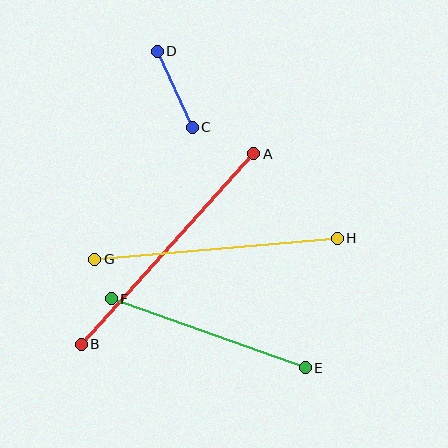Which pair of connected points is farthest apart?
Points A and B are farthest apart.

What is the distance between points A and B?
The distance is approximately 257 pixels.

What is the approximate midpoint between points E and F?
The midpoint is at approximately (208, 333) pixels.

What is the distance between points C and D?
The distance is approximately 84 pixels.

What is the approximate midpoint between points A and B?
The midpoint is at approximately (167, 249) pixels.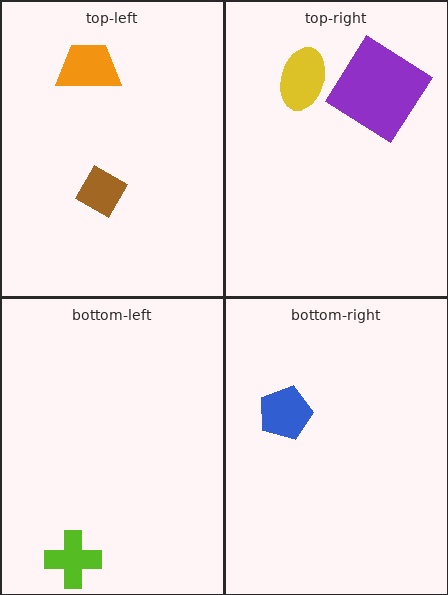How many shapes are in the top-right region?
2.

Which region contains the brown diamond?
The top-left region.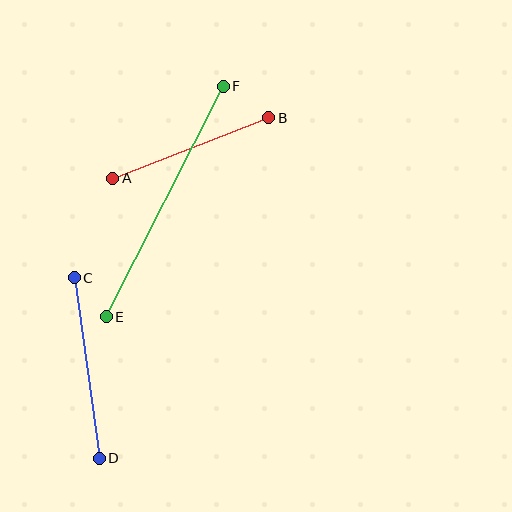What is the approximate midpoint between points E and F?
The midpoint is at approximately (165, 202) pixels.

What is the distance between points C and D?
The distance is approximately 182 pixels.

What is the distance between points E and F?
The distance is approximately 258 pixels.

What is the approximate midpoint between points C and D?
The midpoint is at approximately (87, 368) pixels.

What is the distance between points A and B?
The distance is approximately 167 pixels.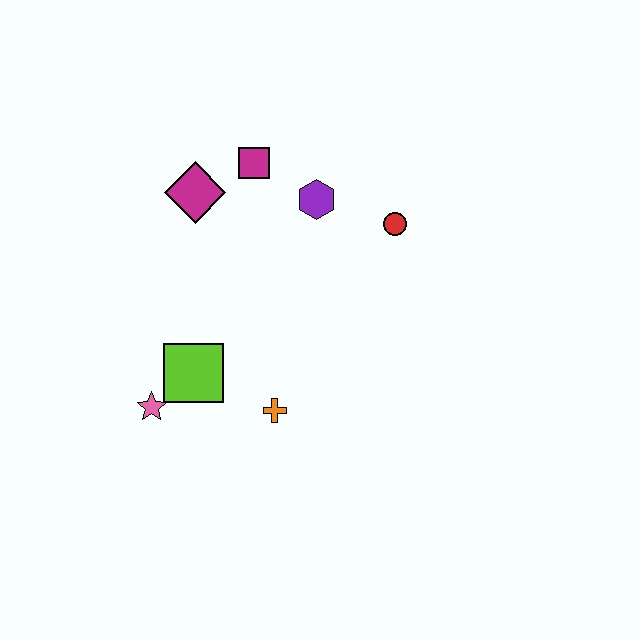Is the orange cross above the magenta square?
No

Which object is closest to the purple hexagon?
The magenta square is closest to the purple hexagon.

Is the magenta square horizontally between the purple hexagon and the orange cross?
No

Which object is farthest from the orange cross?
The magenta square is farthest from the orange cross.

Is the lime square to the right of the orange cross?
No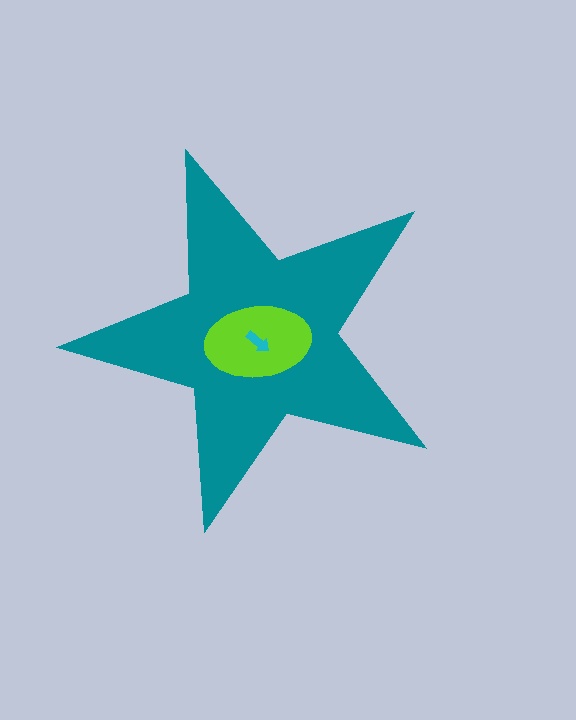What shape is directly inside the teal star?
The lime ellipse.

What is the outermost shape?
The teal star.